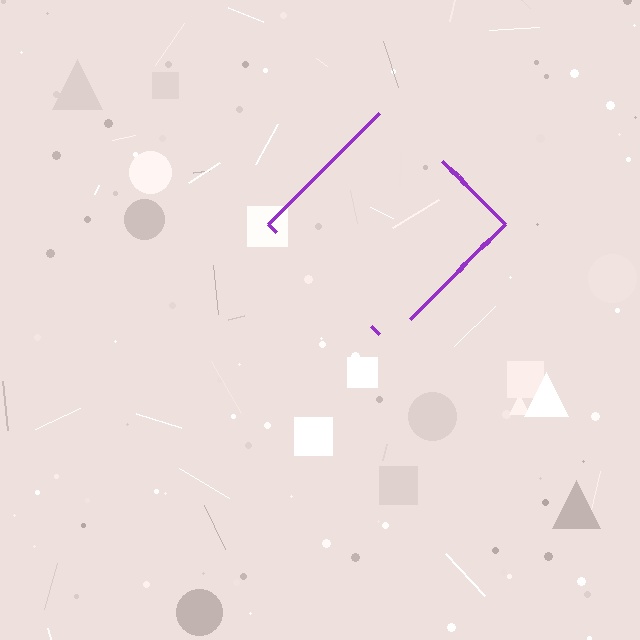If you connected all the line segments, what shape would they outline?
They would outline a diamond.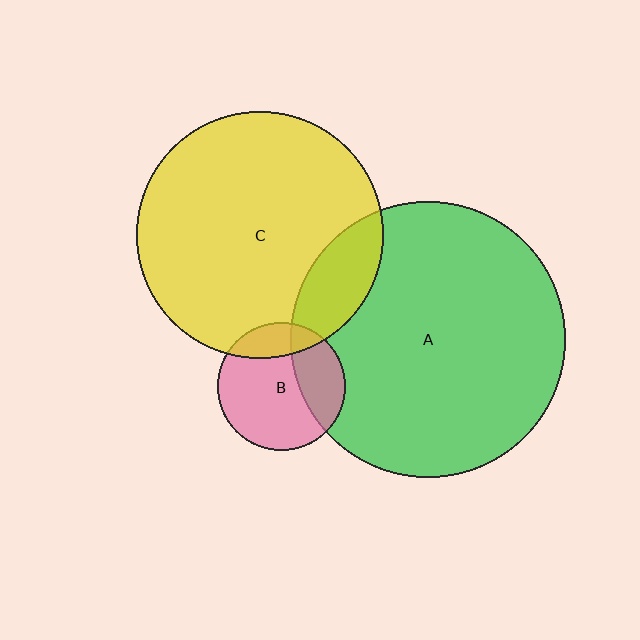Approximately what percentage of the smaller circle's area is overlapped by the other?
Approximately 30%.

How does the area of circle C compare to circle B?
Approximately 3.7 times.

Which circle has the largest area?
Circle A (green).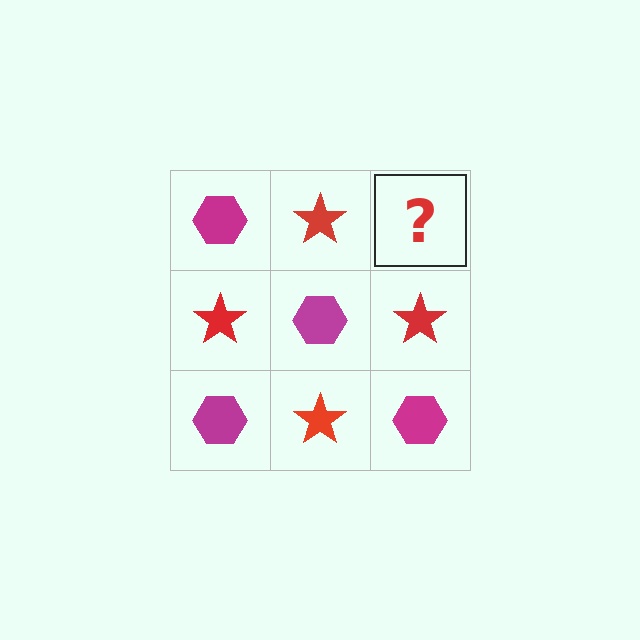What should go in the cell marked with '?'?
The missing cell should contain a magenta hexagon.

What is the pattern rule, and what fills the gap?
The rule is that it alternates magenta hexagon and red star in a checkerboard pattern. The gap should be filled with a magenta hexagon.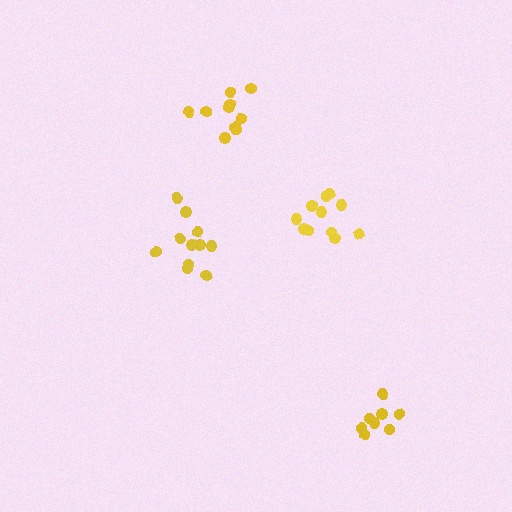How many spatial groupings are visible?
There are 4 spatial groupings.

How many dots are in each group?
Group 1: 8 dots, Group 2: 11 dots, Group 3: 10 dots, Group 4: 11 dots (40 total).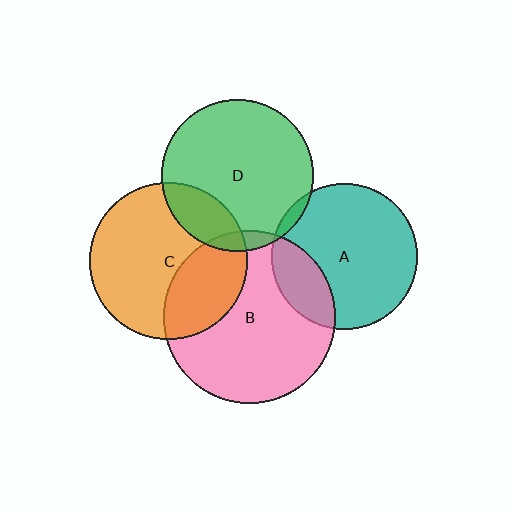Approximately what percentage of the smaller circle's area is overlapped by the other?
Approximately 30%.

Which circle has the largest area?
Circle B (pink).